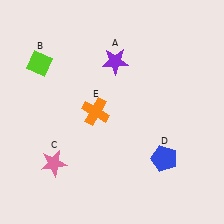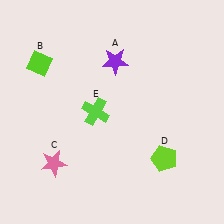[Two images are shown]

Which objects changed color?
D changed from blue to lime. E changed from orange to lime.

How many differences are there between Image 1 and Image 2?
There are 2 differences between the two images.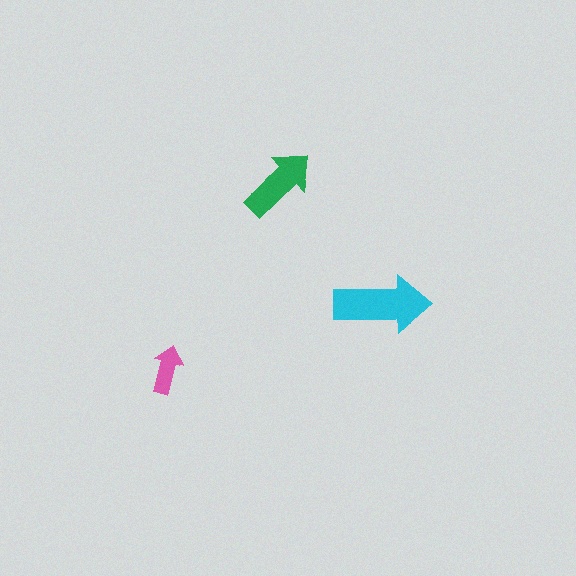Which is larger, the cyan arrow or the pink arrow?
The cyan one.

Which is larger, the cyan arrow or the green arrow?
The cyan one.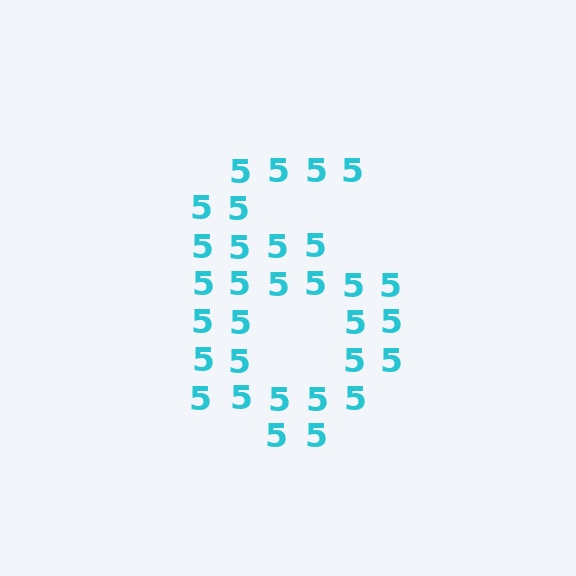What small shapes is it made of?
It is made of small digit 5's.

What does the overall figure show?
The overall figure shows the digit 6.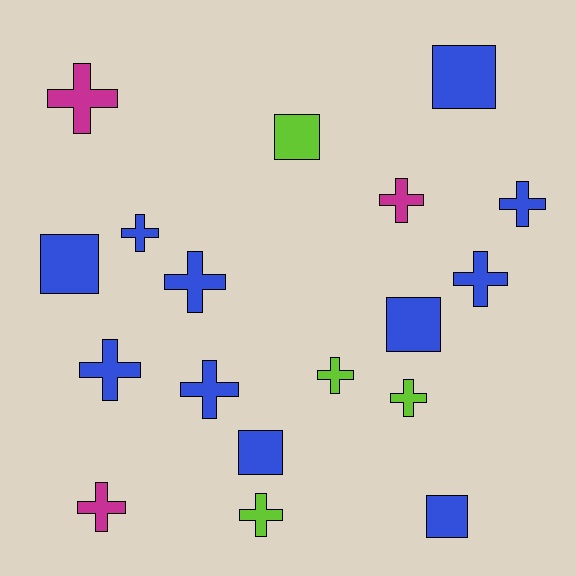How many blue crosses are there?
There are 6 blue crosses.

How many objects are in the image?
There are 18 objects.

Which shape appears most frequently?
Cross, with 12 objects.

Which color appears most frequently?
Blue, with 11 objects.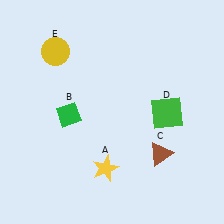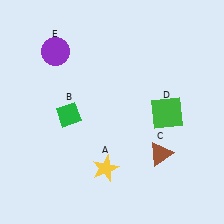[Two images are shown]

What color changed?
The circle (E) changed from yellow in Image 1 to purple in Image 2.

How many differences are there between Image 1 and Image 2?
There is 1 difference between the two images.